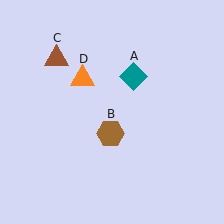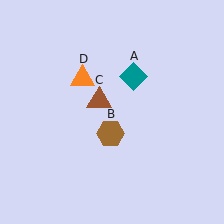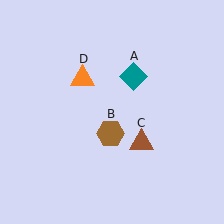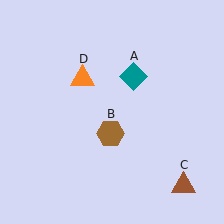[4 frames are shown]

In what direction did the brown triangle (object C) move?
The brown triangle (object C) moved down and to the right.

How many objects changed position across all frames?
1 object changed position: brown triangle (object C).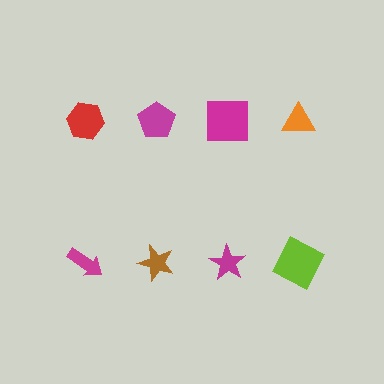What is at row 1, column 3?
A magenta square.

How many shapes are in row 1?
4 shapes.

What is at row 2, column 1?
A magenta arrow.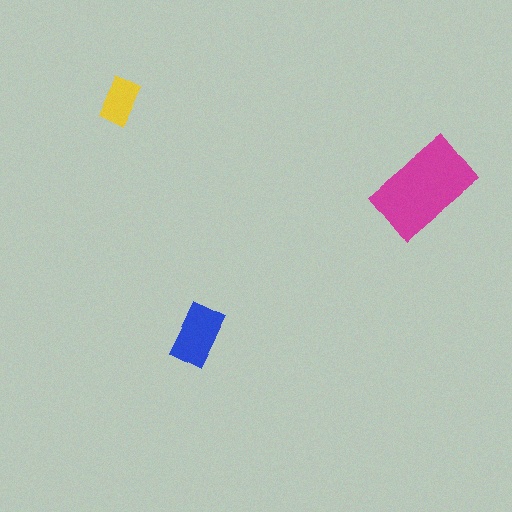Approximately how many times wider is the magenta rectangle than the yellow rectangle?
About 2 times wider.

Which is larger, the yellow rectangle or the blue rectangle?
The blue one.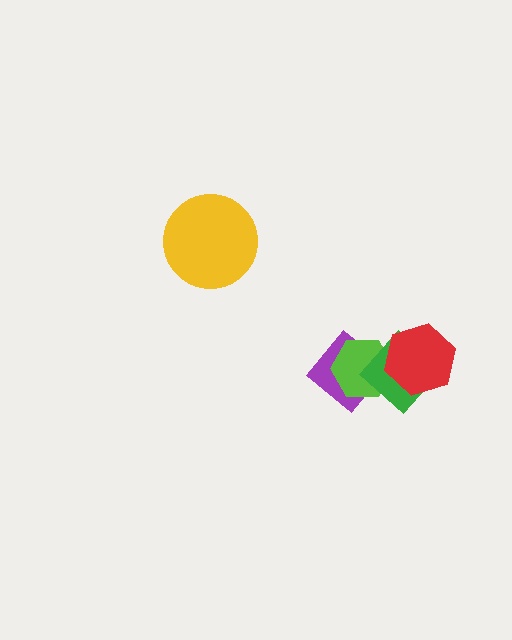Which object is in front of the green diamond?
The red hexagon is in front of the green diamond.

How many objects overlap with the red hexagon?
2 objects overlap with the red hexagon.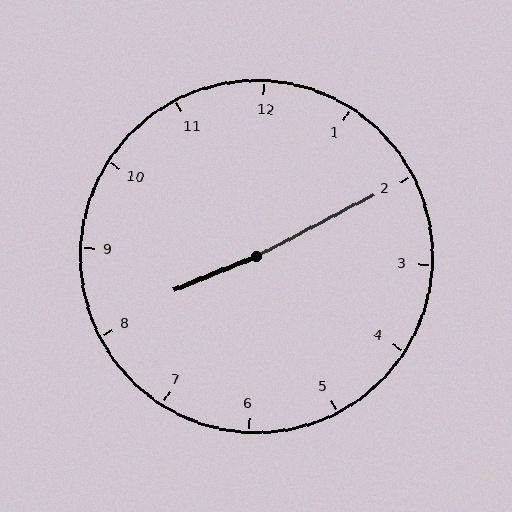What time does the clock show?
8:10.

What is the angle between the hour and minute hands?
Approximately 175 degrees.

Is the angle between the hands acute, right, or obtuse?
It is obtuse.